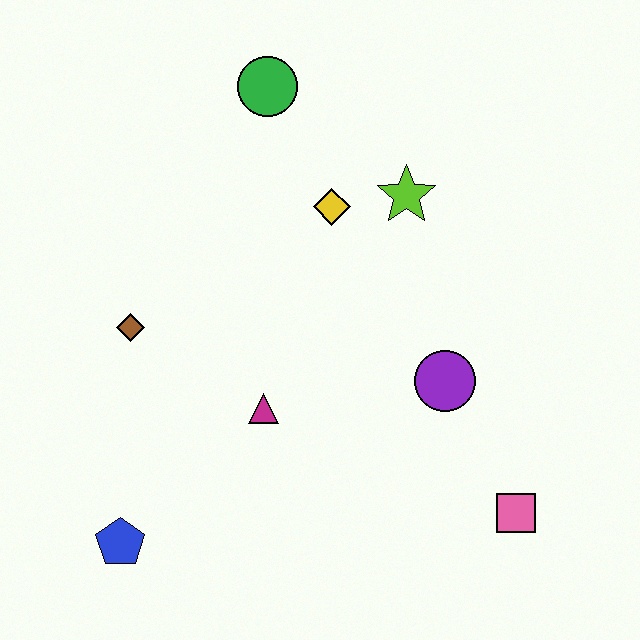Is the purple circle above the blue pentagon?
Yes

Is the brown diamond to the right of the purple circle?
No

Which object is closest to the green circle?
The yellow diamond is closest to the green circle.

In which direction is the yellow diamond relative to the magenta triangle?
The yellow diamond is above the magenta triangle.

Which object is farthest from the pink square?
The green circle is farthest from the pink square.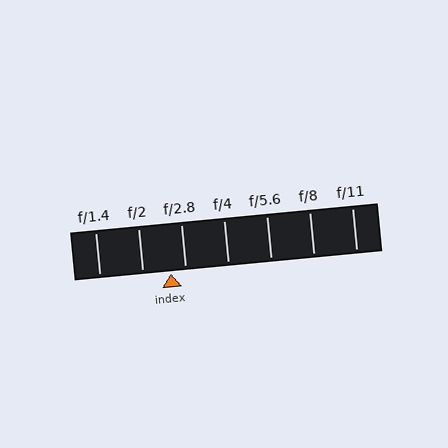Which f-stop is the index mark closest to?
The index mark is closest to f/2.8.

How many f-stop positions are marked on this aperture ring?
There are 7 f-stop positions marked.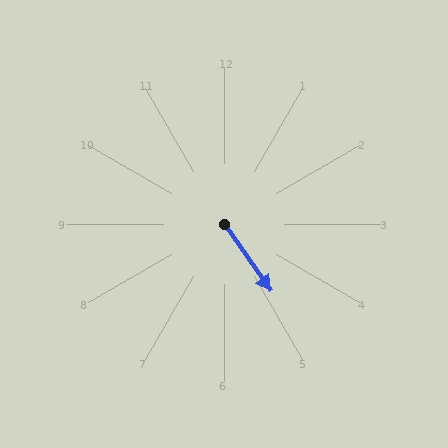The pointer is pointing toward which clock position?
Roughly 5 o'clock.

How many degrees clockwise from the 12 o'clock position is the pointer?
Approximately 145 degrees.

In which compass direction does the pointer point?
Southeast.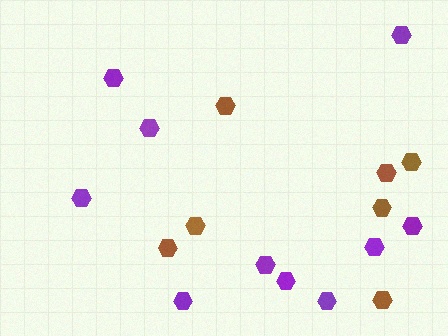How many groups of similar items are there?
There are 2 groups: one group of brown hexagons (7) and one group of purple hexagons (10).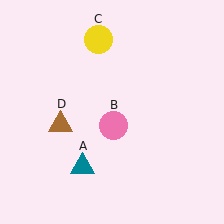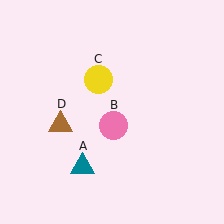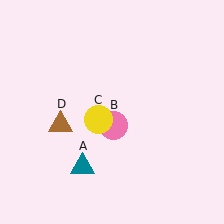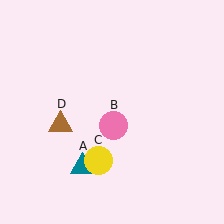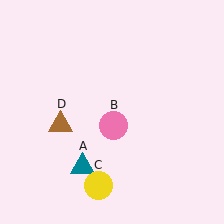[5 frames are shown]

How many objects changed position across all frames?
1 object changed position: yellow circle (object C).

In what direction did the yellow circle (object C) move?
The yellow circle (object C) moved down.